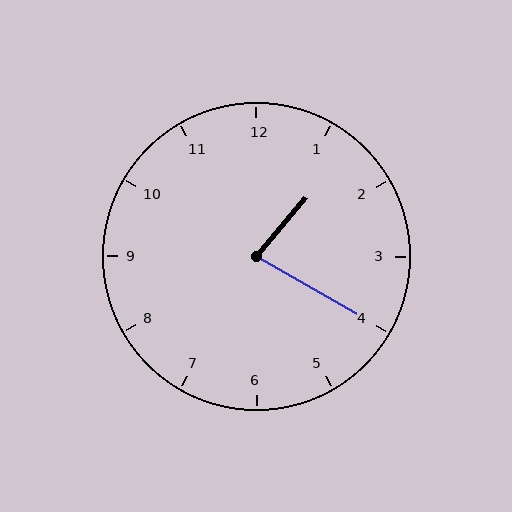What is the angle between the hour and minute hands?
Approximately 80 degrees.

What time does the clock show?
1:20.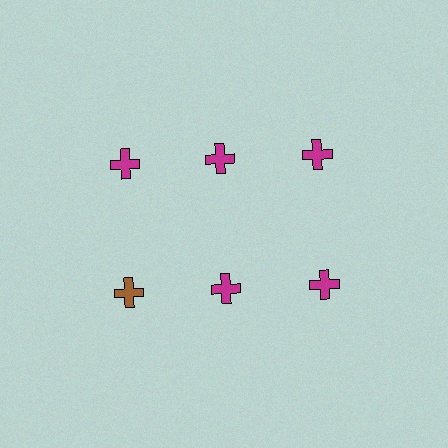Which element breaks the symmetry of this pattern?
The brown cross in the second row, leftmost column breaks the symmetry. All other shapes are magenta crosses.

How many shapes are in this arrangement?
There are 6 shapes arranged in a grid pattern.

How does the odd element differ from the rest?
It has a different color: brown instead of magenta.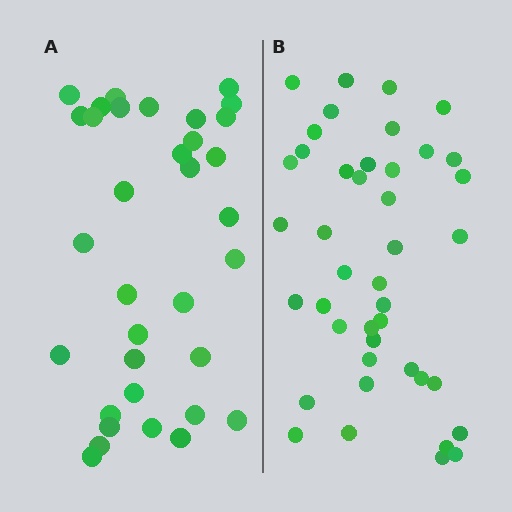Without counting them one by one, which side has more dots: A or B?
Region B (the right region) has more dots.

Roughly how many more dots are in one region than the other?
Region B has roughly 8 or so more dots than region A.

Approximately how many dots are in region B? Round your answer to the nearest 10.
About 40 dots. (The exact count is 42, which rounds to 40.)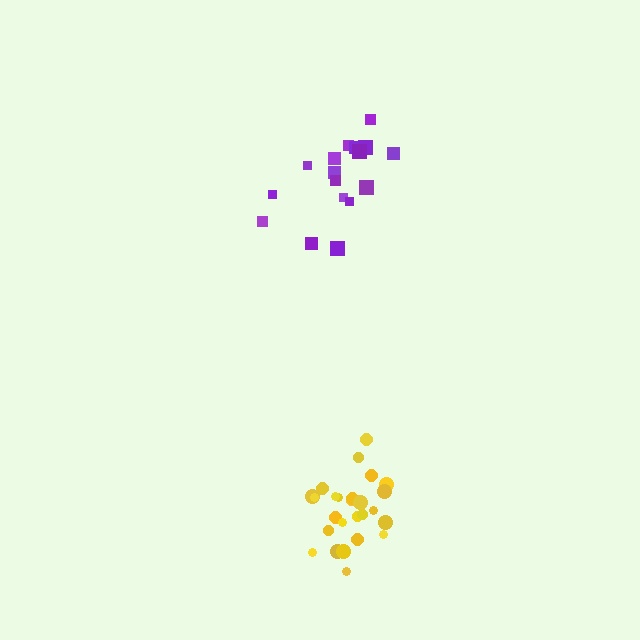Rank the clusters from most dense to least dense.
yellow, purple.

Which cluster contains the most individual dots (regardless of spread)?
Yellow (26).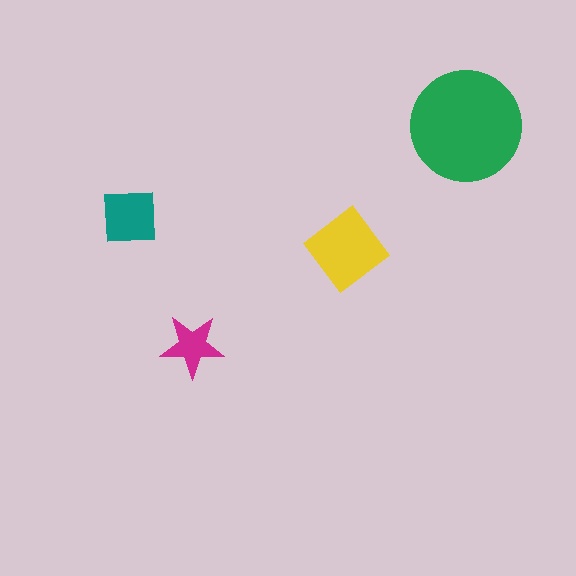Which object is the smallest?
The magenta star.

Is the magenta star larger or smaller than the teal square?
Smaller.